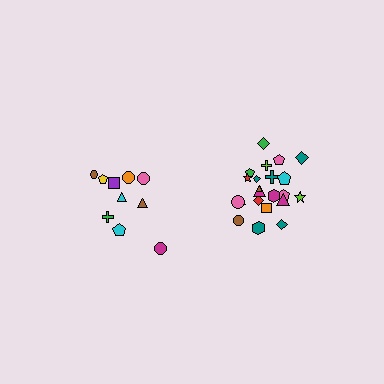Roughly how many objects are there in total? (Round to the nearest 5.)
Roughly 30 objects in total.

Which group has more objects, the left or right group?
The right group.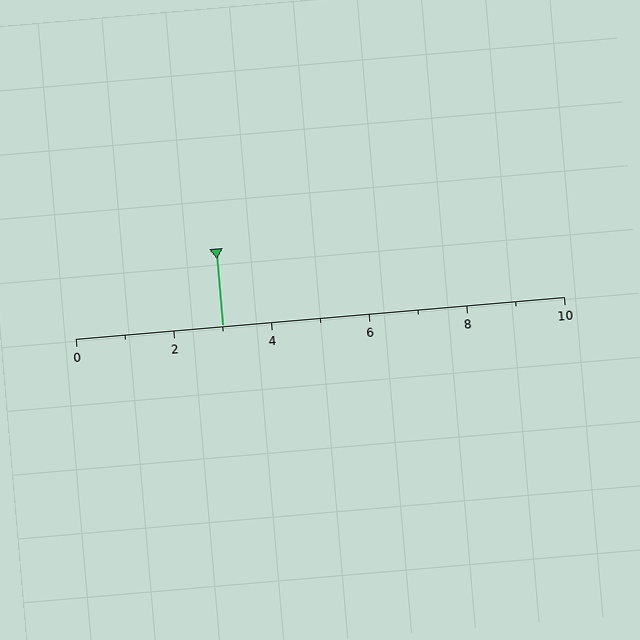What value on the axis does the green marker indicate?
The marker indicates approximately 3.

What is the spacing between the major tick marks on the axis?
The major ticks are spaced 2 apart.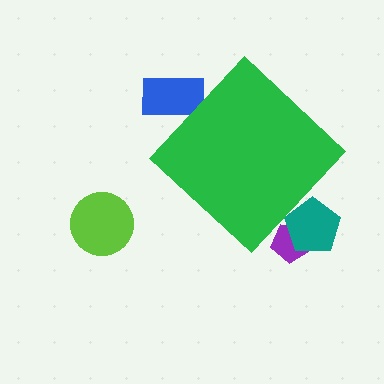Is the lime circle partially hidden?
No, the lime circle is fully visible.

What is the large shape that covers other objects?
A green diamond.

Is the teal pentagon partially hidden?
Yes, the teal pentagon is partially hidden behind the green diamond.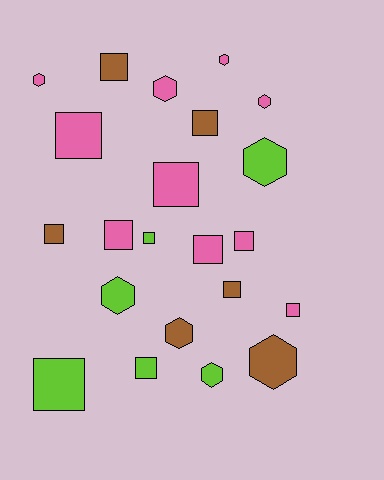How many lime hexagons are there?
There are 3 lime hexagons.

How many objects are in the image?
There are 22 objects.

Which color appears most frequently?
Pink, with 10 objects.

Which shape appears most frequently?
Square, with 13 objects.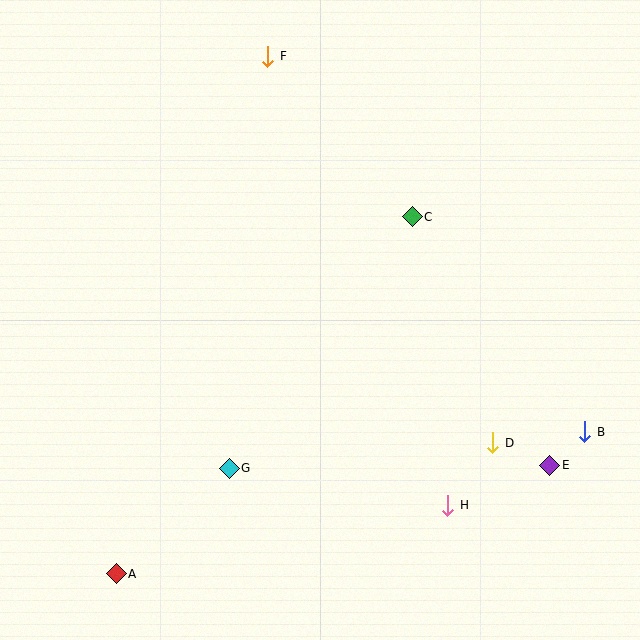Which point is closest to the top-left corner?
Point F is closest to the top-left corner.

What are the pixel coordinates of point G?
Point G is at (229, 468).